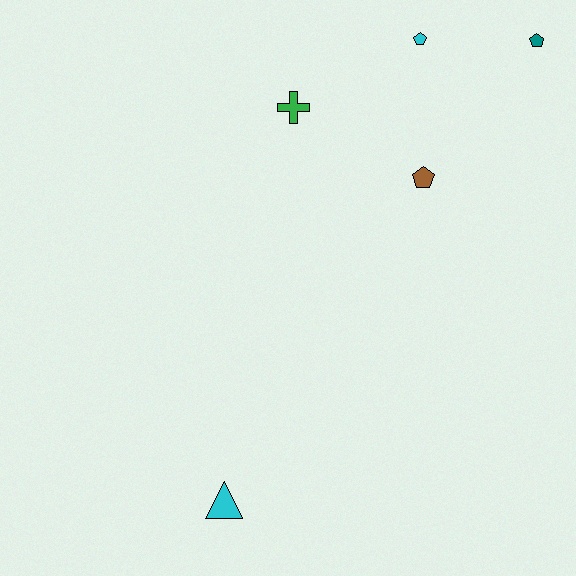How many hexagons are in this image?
There are no hexagons.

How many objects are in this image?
There are 5 objects.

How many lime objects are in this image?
There are no lime objects.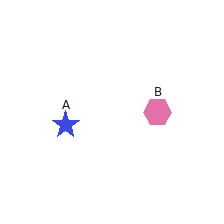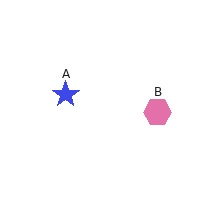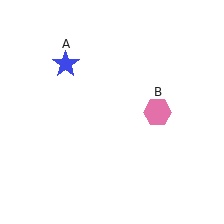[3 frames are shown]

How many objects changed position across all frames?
1 object changed position: blue star (object A).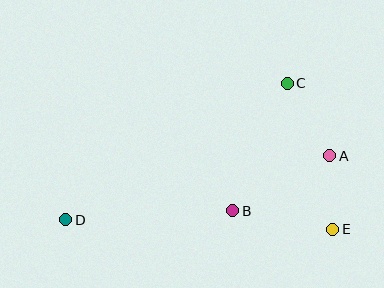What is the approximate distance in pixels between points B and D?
The distance between B and D is approximately 167 pixels.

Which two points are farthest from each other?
Points A and D are farthest from each other.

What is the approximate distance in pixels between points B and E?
The distance between B and E is approximately 102 pixels.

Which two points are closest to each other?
Points A and E are closest to each other.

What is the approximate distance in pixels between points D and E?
The distance between D and E is approximately 267 pixels.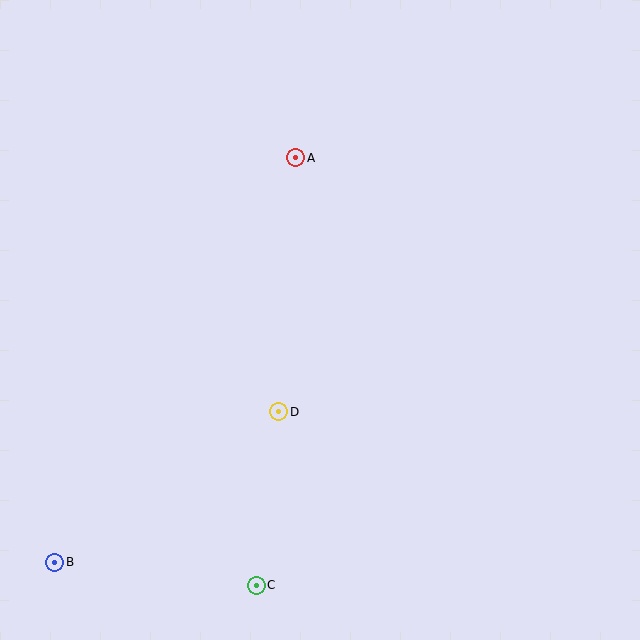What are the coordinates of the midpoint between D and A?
The midpoint between D and A is at (287, 285).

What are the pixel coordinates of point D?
Point D is at (279, 412).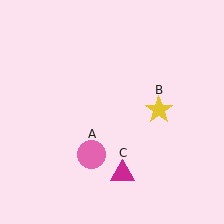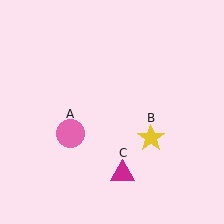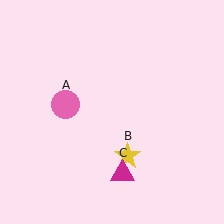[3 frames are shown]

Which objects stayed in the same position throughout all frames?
Magenta triangle (object C) remained stationary.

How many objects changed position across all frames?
2 objects changed position: pink circle (object A), yellow star (object B).